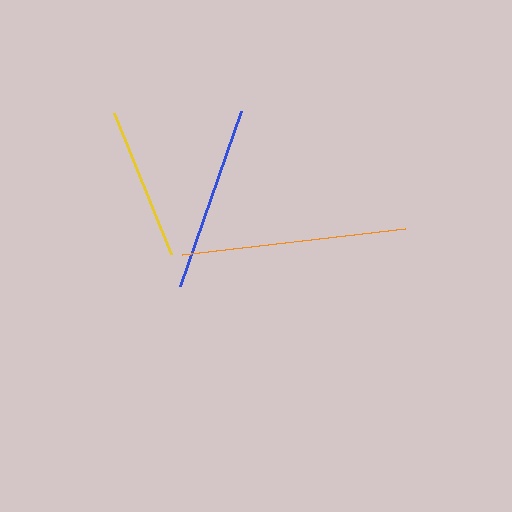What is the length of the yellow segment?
The yellow segment is approximately 152 pixels long.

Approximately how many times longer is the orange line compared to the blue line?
The orange line is approximately 1.2 times the length of the blue line.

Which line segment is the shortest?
The yellow line is the shortest at approximately 152 pixels.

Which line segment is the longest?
The orange line is the longest at approximately 224 pixels.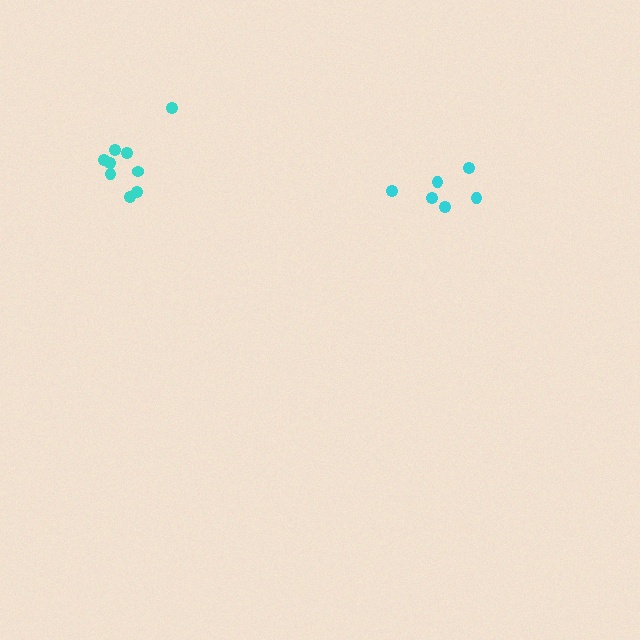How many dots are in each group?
Group 1: 9 dots, Group 2: 6 dots (15 total).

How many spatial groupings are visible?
There are 2 spatial groupings.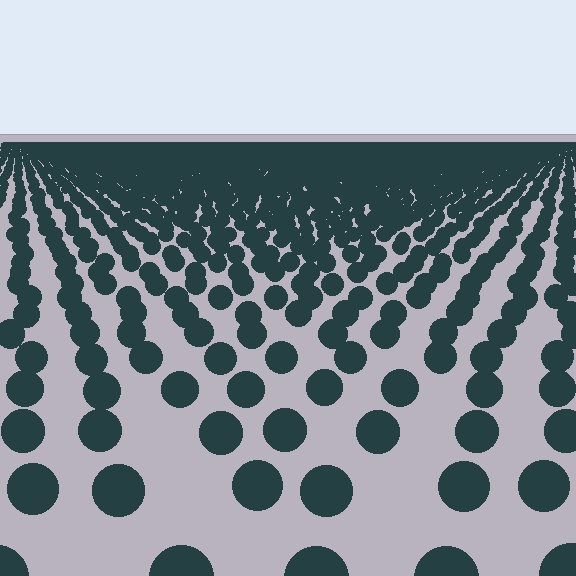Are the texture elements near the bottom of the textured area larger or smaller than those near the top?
Larger. Near the bottom, elements are closer to the viewer and appear at a bigger on-screen size.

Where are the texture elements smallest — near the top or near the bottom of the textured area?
Near the top.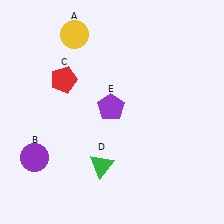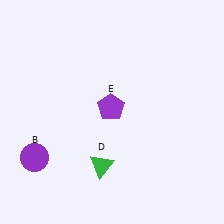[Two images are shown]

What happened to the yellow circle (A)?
The yellow circle (A) was removed in Image 2. It was in the top-left area of Image 1.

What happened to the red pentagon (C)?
The red pentagon (C) was removed in Image 2. It was in the top-left area of Image 1.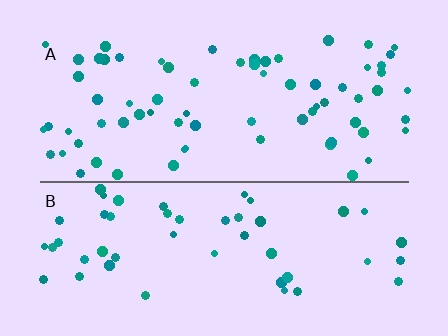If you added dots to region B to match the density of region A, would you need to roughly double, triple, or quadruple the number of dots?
Approximately double.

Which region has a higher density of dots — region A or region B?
A (the top).